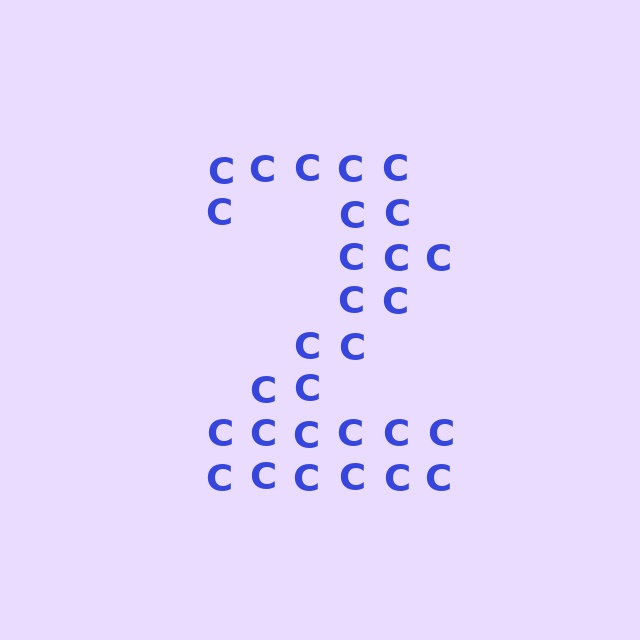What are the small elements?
The small elements are letter C's.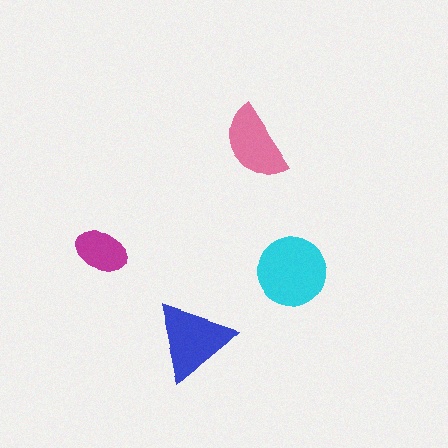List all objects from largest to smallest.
The cyan circle, the blue triangle, the pink semicircle, the magenta ellipse.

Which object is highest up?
The pink semicircle is topmost.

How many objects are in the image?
There are 4 objects in the image.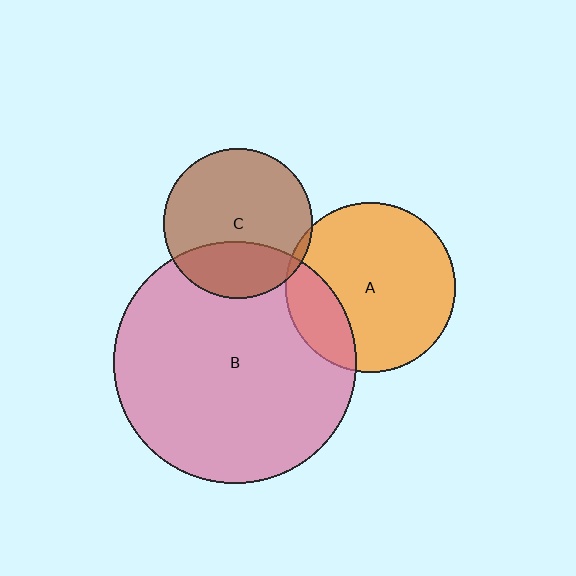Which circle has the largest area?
Circle B (pink).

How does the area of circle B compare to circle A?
Approximately 2.0 times.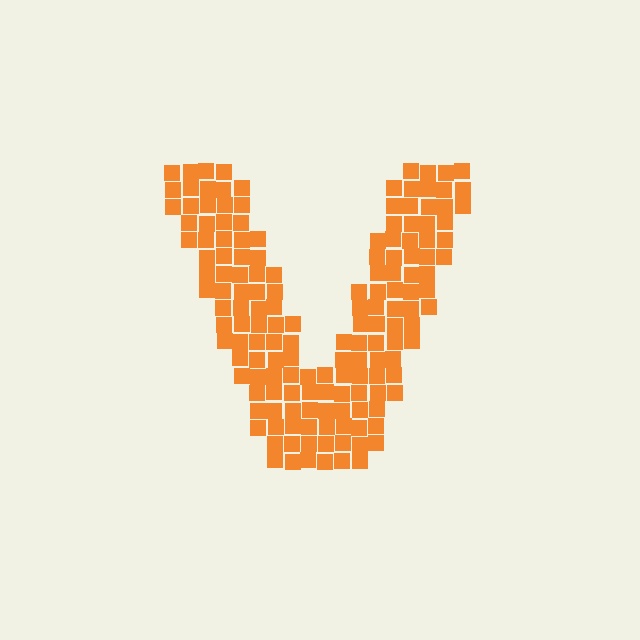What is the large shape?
The large shape is the letter V.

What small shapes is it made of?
It is made of small squares.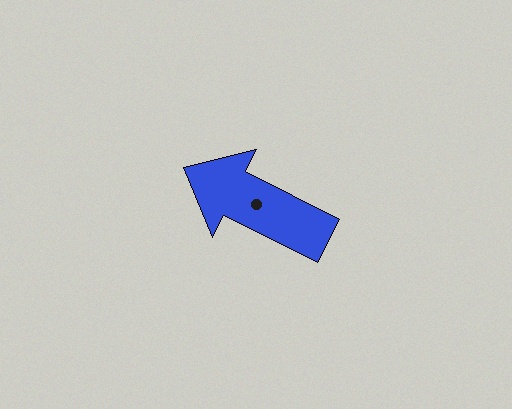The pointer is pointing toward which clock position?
Roughly 10 o'clock.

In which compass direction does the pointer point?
Northwest.